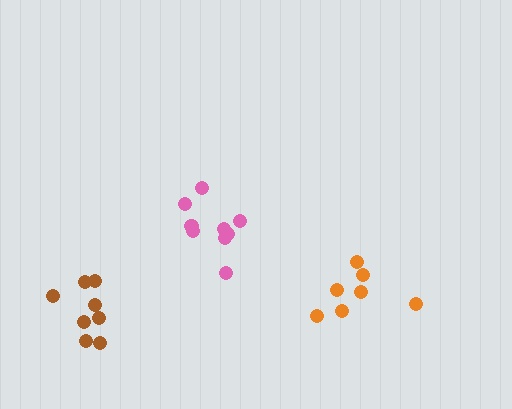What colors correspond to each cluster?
The clusters are colored: orange, brown, pink.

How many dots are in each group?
Group 1: 7 dots, Group 2: 8 dots, Group 3: 9 dots (24 total).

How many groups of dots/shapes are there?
There are 3 groups.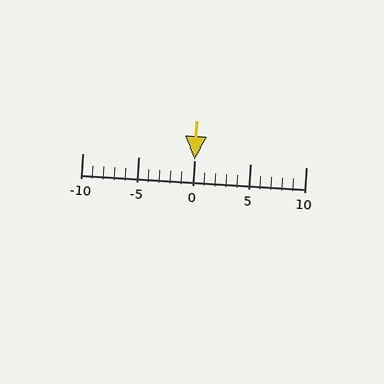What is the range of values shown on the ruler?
The ruler shows values from -10 to 10.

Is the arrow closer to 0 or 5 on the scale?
The arrow is closer to 0.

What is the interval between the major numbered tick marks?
The major tick marks are spaced 5 units apart.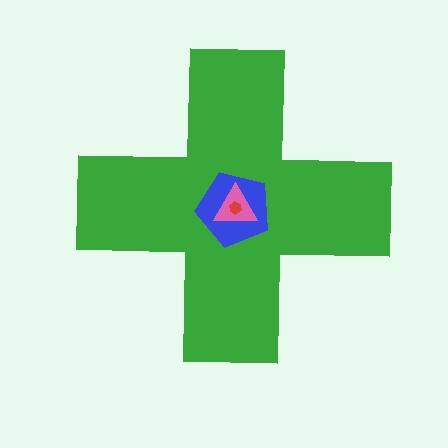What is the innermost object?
The red hexagon.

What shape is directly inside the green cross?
The blue pentagon.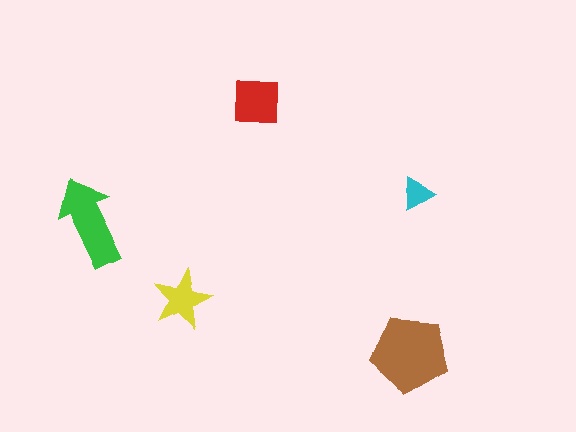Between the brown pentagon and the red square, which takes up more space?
The brown pentagon.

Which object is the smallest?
The cyan triangle.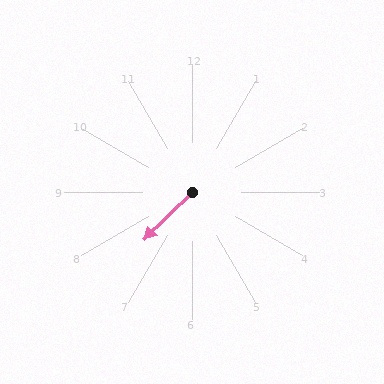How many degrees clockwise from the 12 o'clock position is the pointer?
Approximately 225 degrees.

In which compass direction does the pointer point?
Southwest.